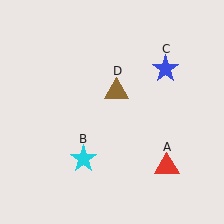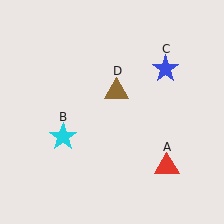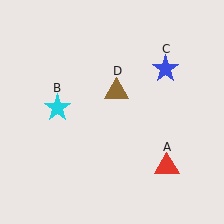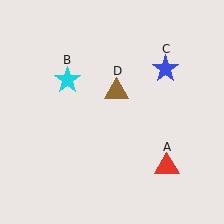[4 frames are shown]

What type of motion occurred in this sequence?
The cyan star (object B) rotated clockwise around the center of the scene.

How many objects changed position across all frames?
1 object changed position: cyan star (object B).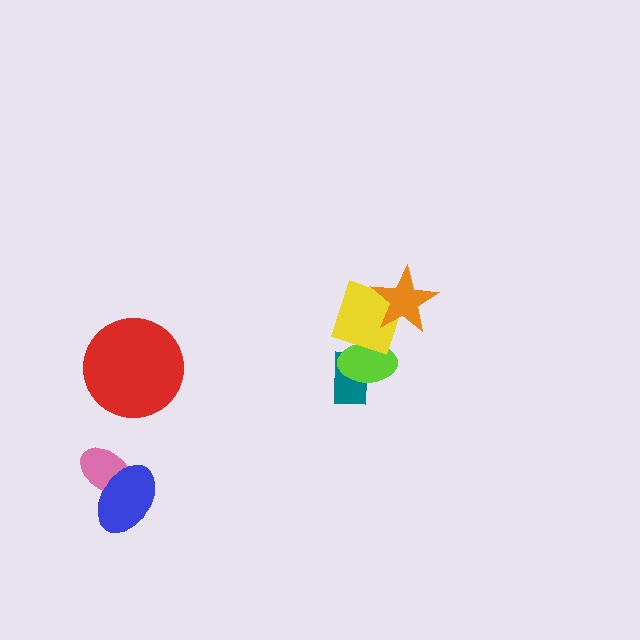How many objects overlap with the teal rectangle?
1 object overlaps with the teal rectangle.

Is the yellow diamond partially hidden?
Yes, it is partially covered by another shape.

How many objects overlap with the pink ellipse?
1 object overlaps with the pink ellipse.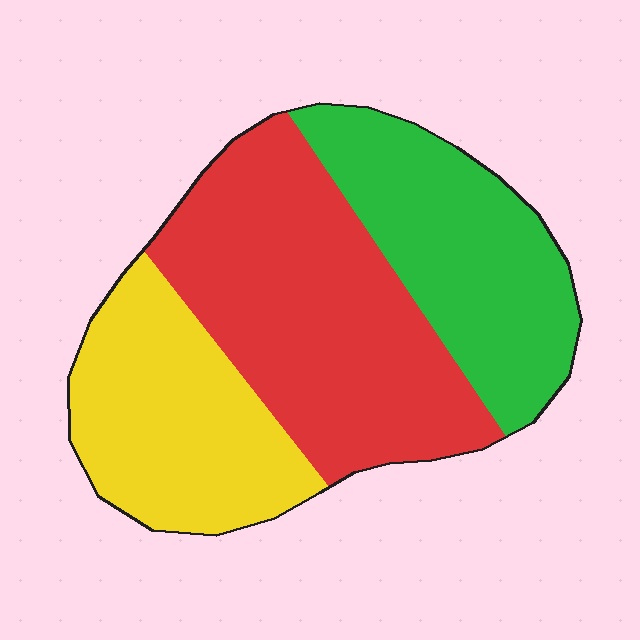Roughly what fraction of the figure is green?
Green takes up between a sixth and a third of the figure.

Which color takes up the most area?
Red, at roughly 45%.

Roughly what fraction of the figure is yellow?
Yellow takes up about one quarter (1/4) of the figure.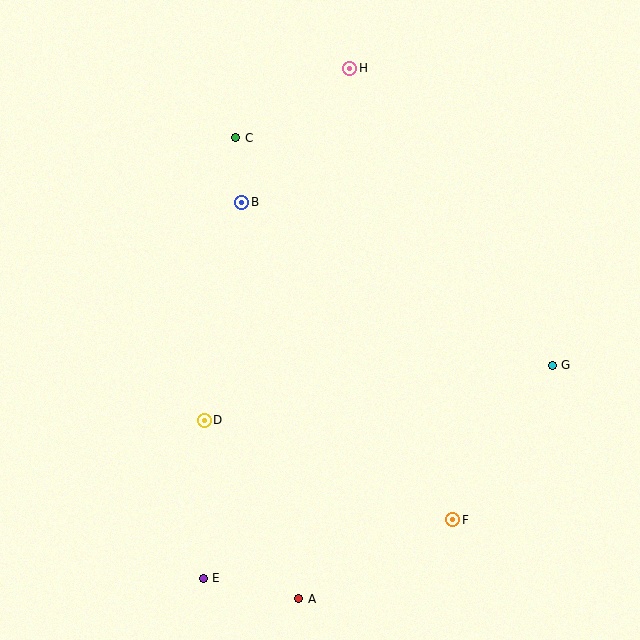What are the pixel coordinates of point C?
Point C is at (236, 138).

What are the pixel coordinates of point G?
Point G is at (552, 365).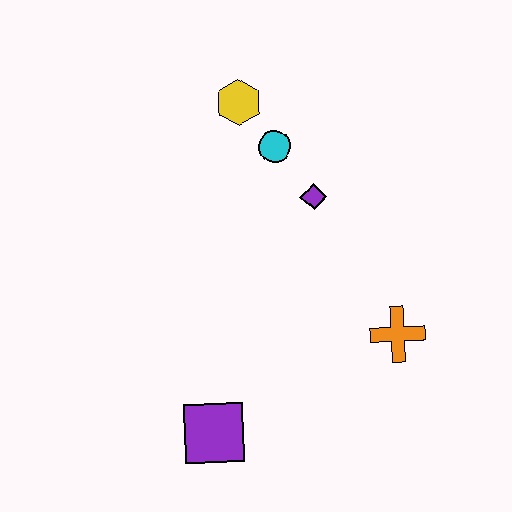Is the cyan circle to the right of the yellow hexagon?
Yes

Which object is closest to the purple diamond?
The cyan circle is closest to the purple diamond.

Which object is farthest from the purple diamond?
The purple square is farthest from the purple diamond.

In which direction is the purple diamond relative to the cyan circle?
The purple diamond is below the cyan circle.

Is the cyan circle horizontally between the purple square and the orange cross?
Yes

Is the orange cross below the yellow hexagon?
Yes